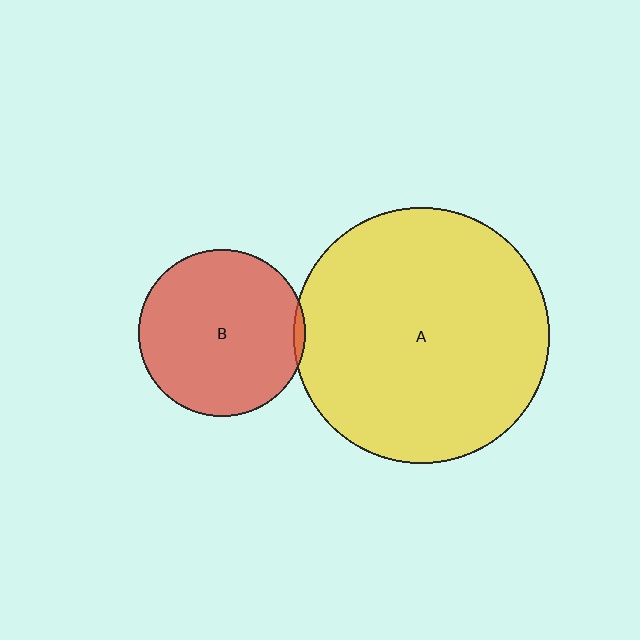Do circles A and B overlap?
Yes.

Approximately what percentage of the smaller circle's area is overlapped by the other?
Approximately 5%.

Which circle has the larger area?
Circle A (yellow).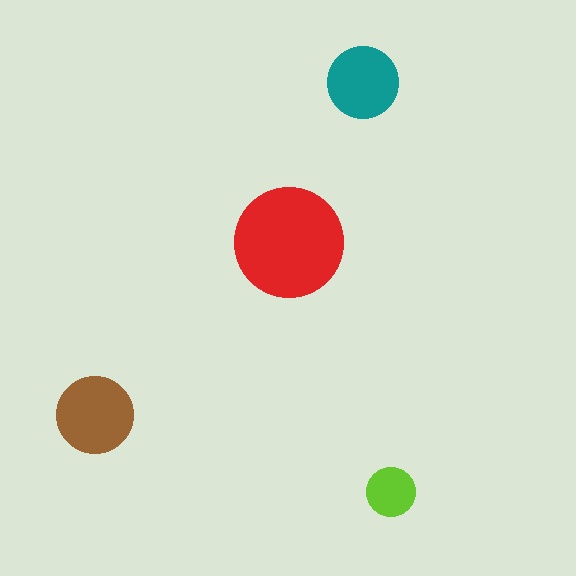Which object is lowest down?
The lime circle is bottommost.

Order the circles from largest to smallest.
the red one, the brown one, the teal one, the lime one.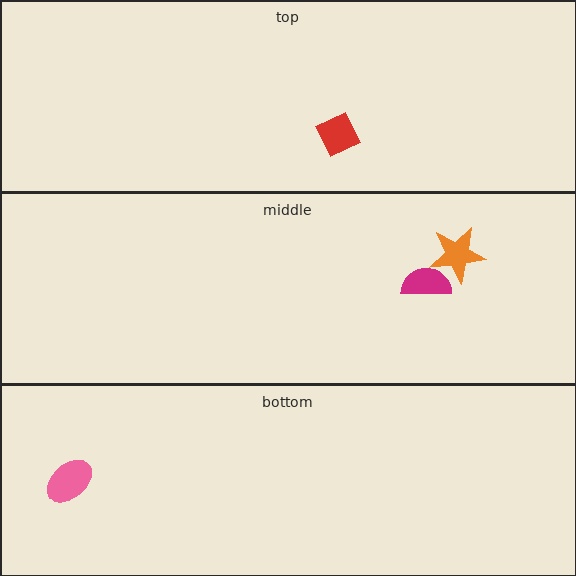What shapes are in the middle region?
The orange star, the magenta semicircle.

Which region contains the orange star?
The middle region.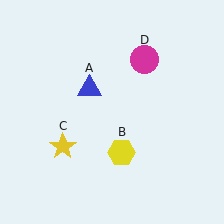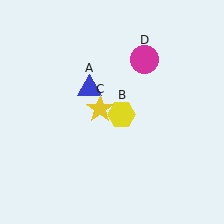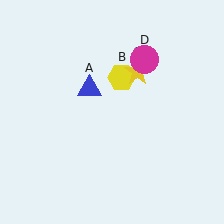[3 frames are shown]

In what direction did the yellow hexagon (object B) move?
The yellow hexagon (object B) moved up.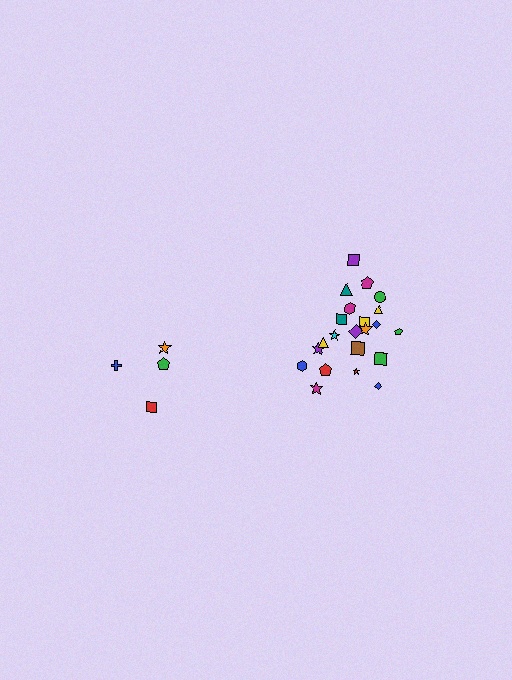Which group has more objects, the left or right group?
The right group.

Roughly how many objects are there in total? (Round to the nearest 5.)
Roughly 25 objects in total.